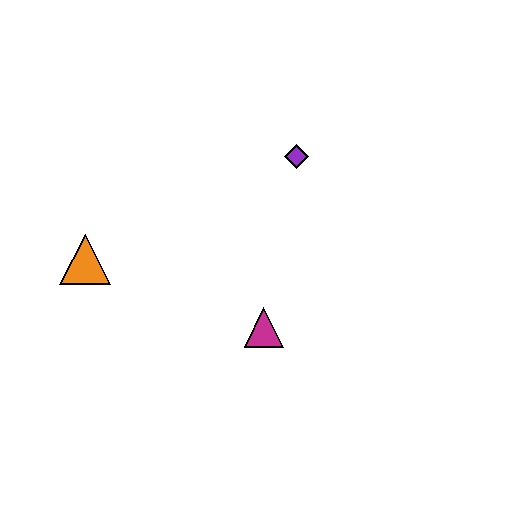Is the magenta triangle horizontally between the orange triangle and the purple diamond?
Yes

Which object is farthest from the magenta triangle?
The orange triangle is farthest from the magenta triangle.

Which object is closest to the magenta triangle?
The purple diamond is closest to the magenta triangle.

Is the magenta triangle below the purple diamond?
Yes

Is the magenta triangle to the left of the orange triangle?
No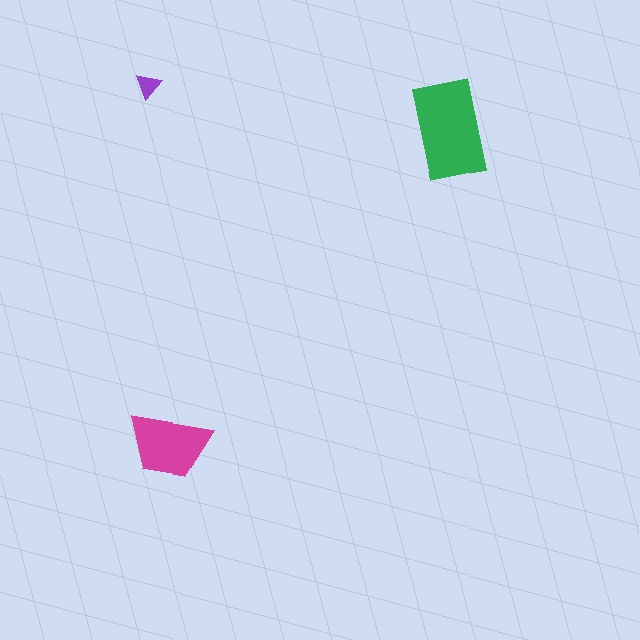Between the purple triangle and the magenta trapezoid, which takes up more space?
The magenta trapezoid.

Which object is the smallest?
The purple triangle.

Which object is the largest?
The green rectangle.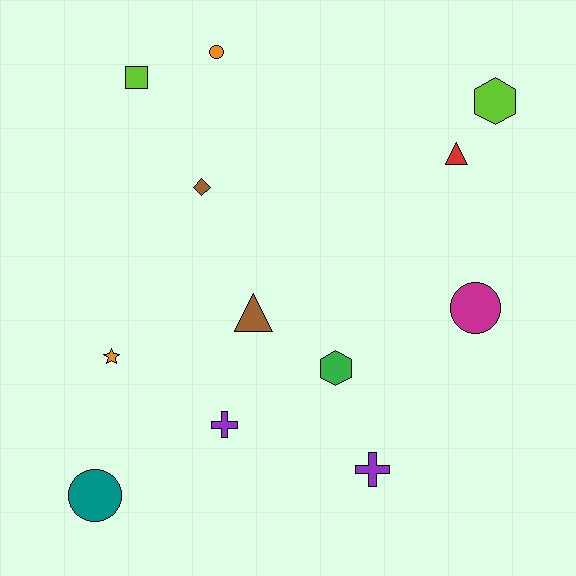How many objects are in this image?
There are 12 objects.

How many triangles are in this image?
There are 2 triangles.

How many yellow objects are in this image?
There are no yellow objects.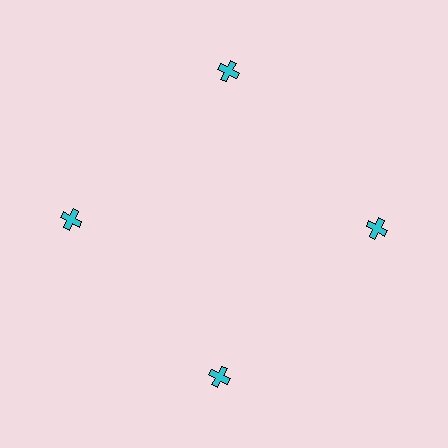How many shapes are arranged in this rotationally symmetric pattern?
There are 4 shapes, arranged in 4 groups of 1.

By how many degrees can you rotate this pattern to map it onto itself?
The pattern maps onto itself every 90 degrees of rotation.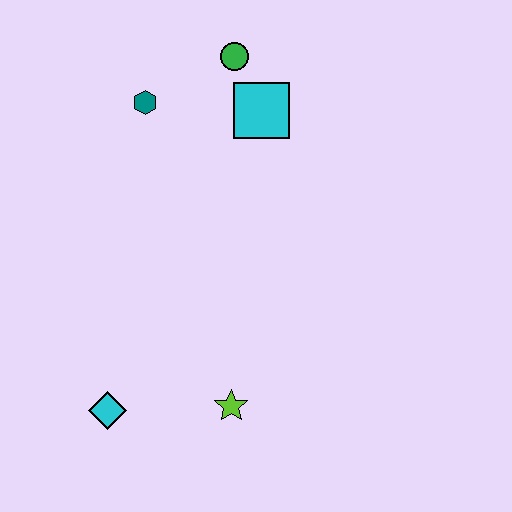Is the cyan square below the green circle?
Yes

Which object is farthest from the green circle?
The cyan diamond is farthest from the green circle.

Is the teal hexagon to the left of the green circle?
Yes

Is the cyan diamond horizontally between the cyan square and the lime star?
No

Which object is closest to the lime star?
The cyan diamond is closest to the lime star.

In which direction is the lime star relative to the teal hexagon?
The lime star is below the teal hexagon.